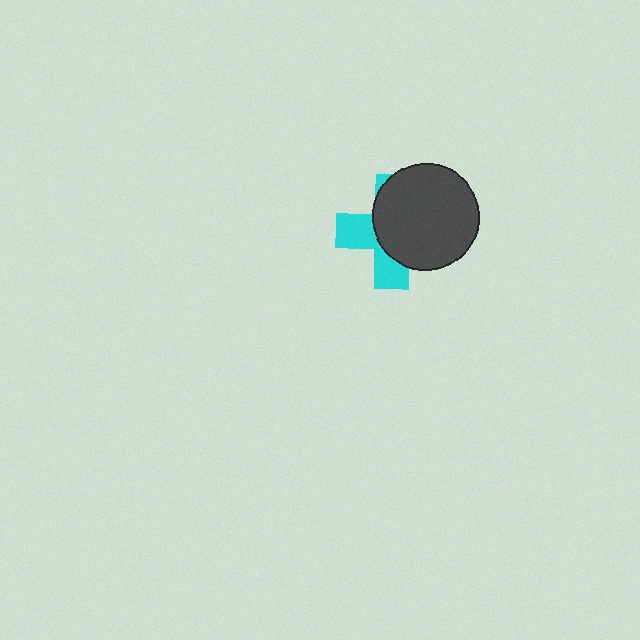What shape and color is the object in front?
The object in front is a dark gray circle.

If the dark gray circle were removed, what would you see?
You would see the complete cyan cross.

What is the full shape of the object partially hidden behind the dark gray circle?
The partially hidden object is a cyan cross.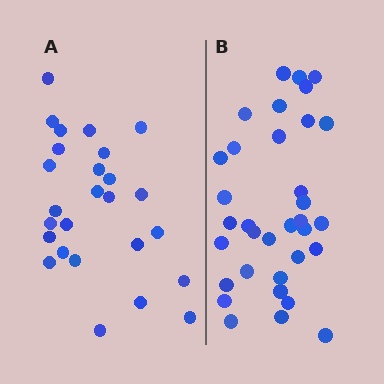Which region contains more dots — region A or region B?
Region B (the right region) has more dots.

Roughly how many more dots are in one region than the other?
Region B has roughly 8 or so more dots than region A.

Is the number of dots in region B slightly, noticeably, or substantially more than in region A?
Region B has noticeably more, but not dramatically so. The ratio is roughly 1.3 to 1.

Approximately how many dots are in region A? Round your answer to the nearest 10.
About 30 dots. (The exact count is 26, which rounds to 30.)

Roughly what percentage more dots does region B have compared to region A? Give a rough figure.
About 30% more.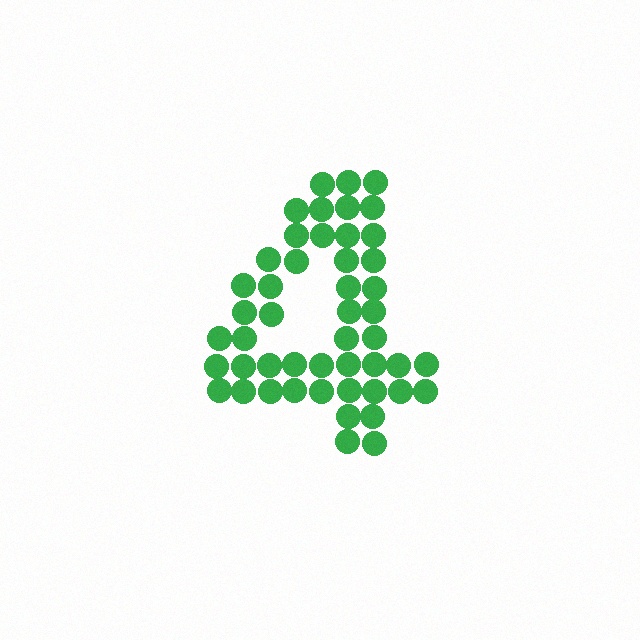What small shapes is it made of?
It is made of small circles.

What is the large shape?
The large shape is the digit 4.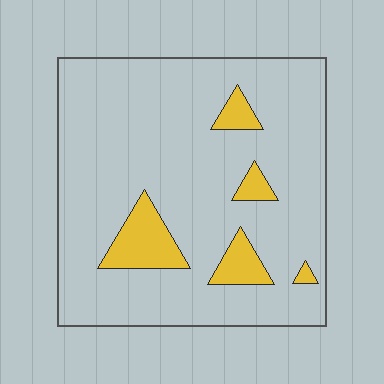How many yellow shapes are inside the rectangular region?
5.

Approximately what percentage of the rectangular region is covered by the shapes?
Approximately 10%.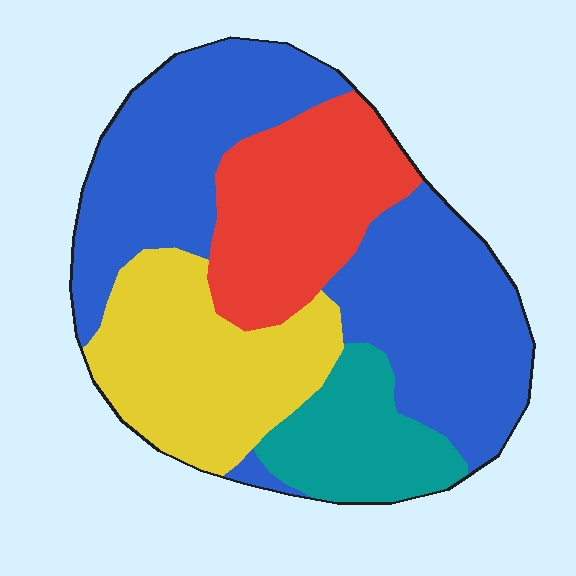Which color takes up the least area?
Teal, at roughly 10%.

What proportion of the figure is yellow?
Yellow takes up about one fifth (1/5) of the figure.